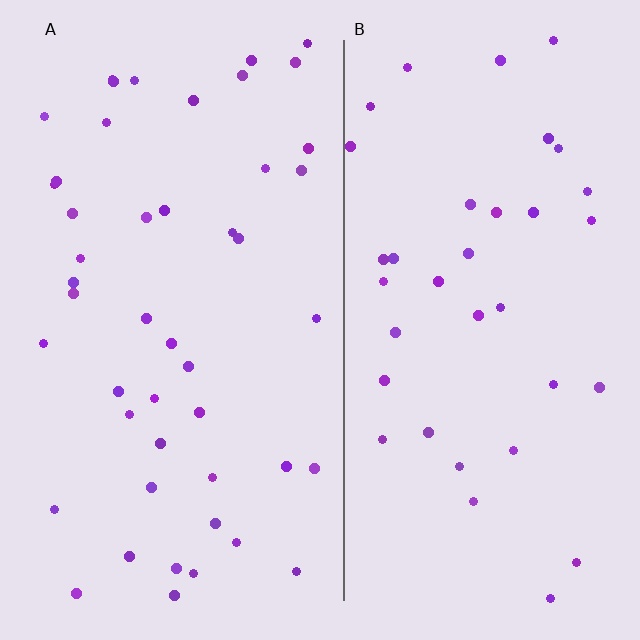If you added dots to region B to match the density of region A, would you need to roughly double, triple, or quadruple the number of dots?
Approximately double.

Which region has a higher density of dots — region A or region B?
A (the left).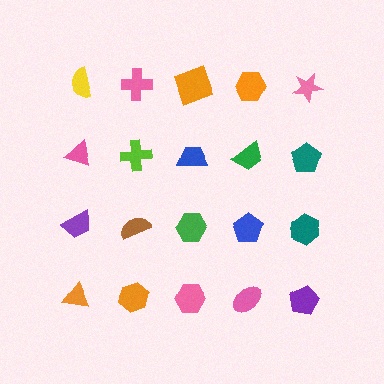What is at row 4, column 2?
An orange hexagon.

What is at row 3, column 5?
A teal hexagon.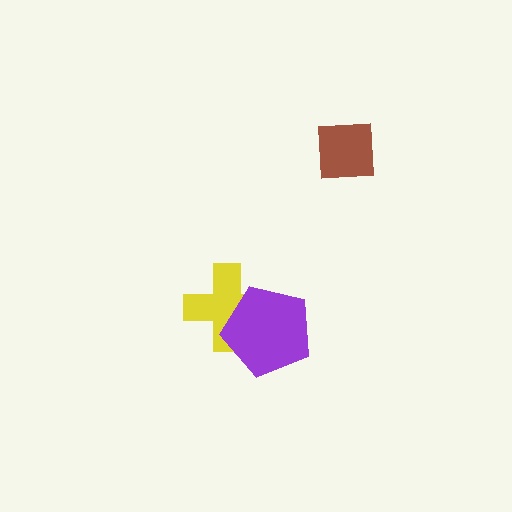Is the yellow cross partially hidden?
Yes, it is partially covered by another shape.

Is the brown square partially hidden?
No, no other shape covers it.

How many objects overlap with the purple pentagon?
1 object overlaps with the purple pentagon.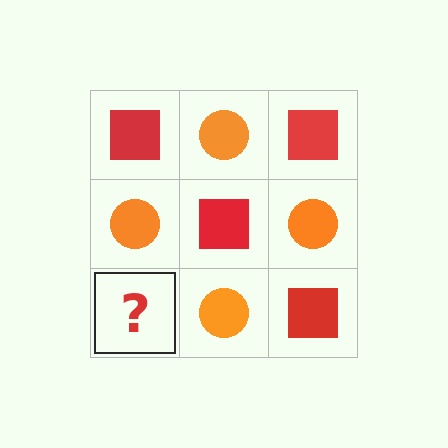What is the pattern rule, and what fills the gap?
The rule is that it alternates red square and orange circle in a checkerboard pattern. The gap should be filled with a red square.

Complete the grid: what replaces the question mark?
The question mark should be replaced with a red square.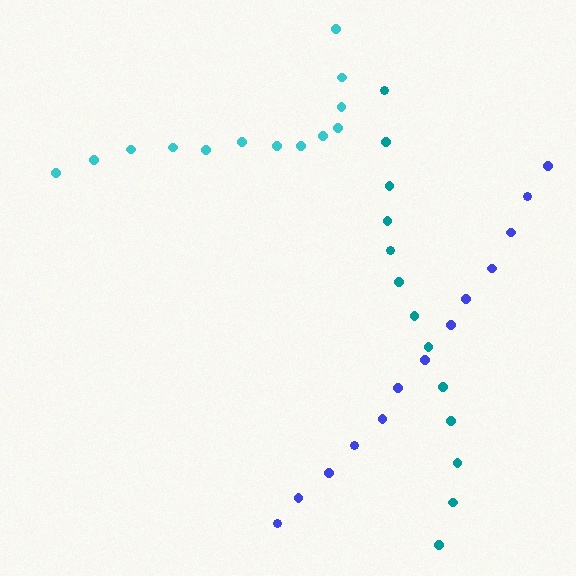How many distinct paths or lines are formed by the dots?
There are 3 distinct paths.